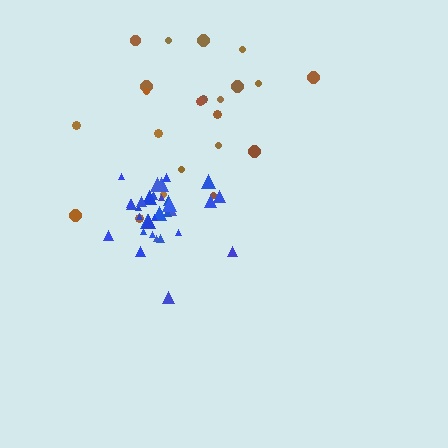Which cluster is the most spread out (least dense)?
Brown.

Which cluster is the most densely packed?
Blue.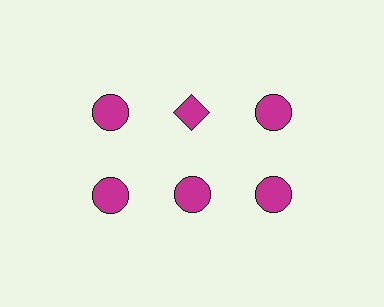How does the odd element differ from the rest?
It has a different shape: diamond instead of circle.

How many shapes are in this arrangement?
There are 6 shapes arranged in a grid pattern.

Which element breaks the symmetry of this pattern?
The magenta diamond in the top row, second from left column breaks the symmetry. All other shapes are magenta circles.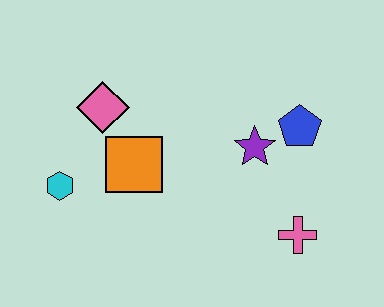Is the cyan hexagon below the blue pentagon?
Yes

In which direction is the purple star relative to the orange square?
The purple star is to the right of the orange square.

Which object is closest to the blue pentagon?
The purple star is closest to the blue pentagon.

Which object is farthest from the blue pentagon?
The cyan hexagon is farthest from the blue pentagon.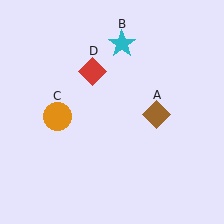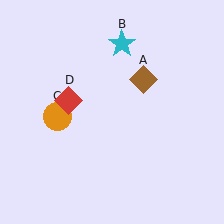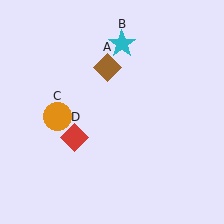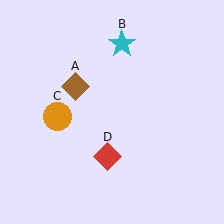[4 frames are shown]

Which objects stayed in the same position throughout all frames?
Cyan star (object B) and orange circle (object C) remained stationary.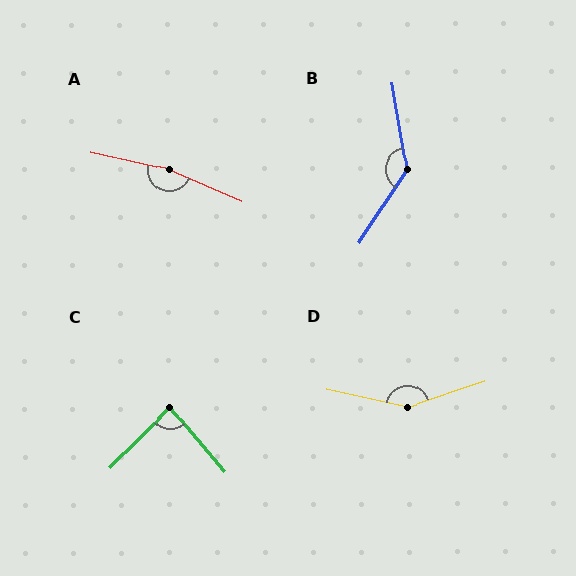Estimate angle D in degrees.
Approximately 150 degrees.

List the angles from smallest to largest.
C (86°), B (137°), D (150°), A (170°).